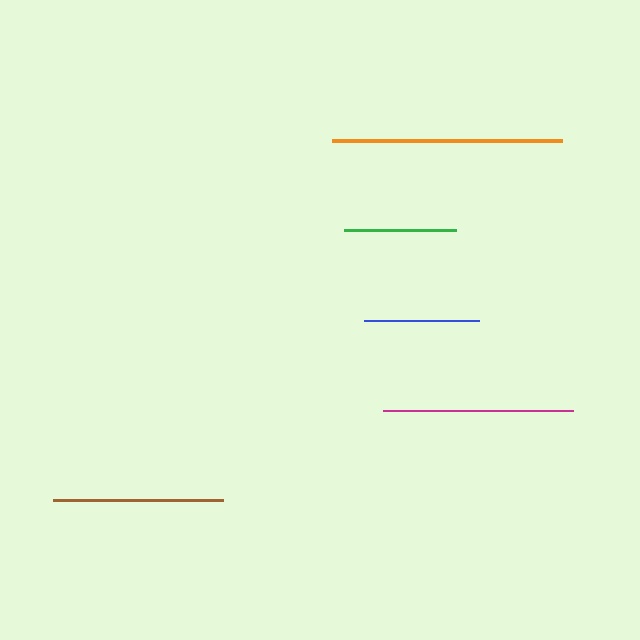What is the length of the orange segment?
The orange segment is approximately 230 pixels long.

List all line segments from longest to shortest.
From longest to shortest: orange, magenta, brown, blue, green.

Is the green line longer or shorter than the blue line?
The blue line is longer than the green line.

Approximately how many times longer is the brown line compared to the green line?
The brown line is approximately 1.5 times the length of the green line.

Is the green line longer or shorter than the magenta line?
The magenta line is longer than the green line.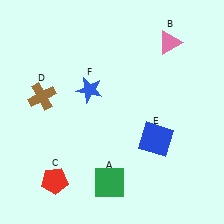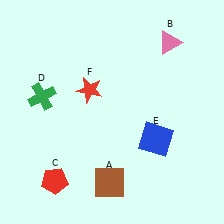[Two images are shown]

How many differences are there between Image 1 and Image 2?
There are 3 differences between the two images.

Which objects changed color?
A changed from green to brown. D changed from brown to green. F changed from blue to red.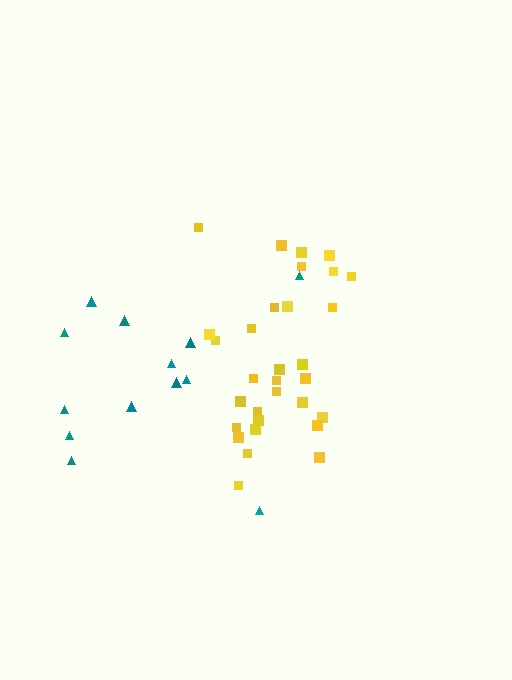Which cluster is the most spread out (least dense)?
Teal.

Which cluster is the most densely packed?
Yellow.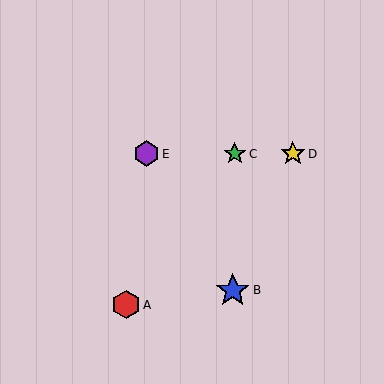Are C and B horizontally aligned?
No, C is at y≈154 and B is at y≈290.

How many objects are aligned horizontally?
3 objects (C, D, E) are aligned horizontally.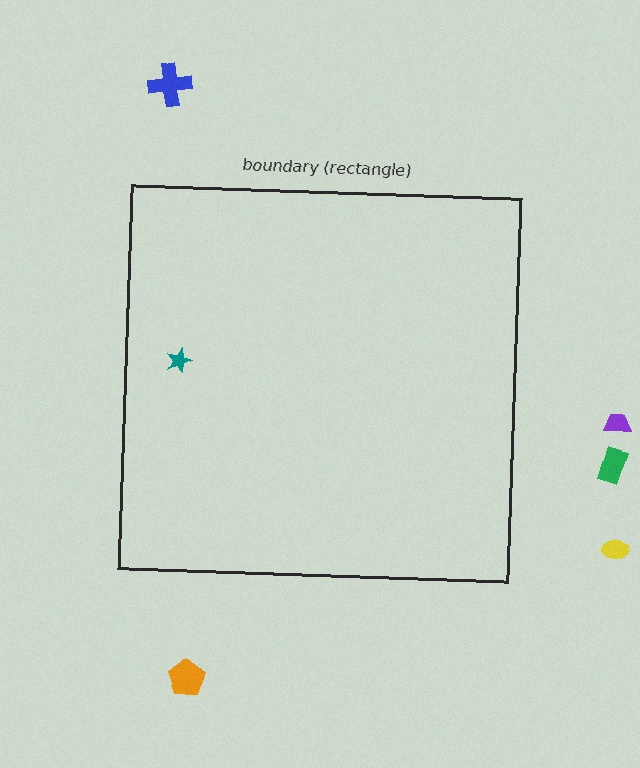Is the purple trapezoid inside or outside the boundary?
Outside.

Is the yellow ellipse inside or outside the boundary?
Outside.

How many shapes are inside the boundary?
1 inside, 5 outside.